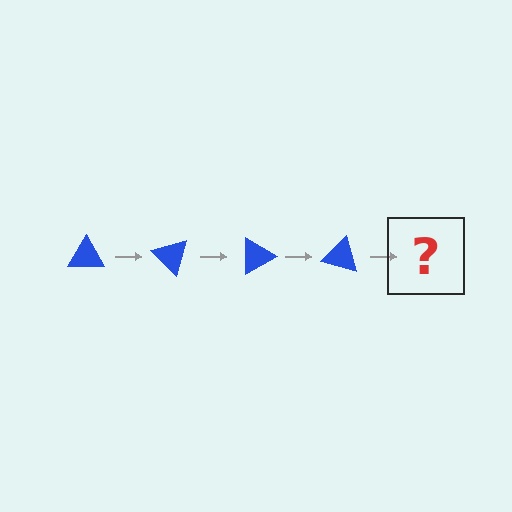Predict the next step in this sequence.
The next step is a blue triangle rotated 180 degrees.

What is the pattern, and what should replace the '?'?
The pattern is that the triangle rotates 45 degrees each step. The '?' should be a blue triangle rotated 180 degrees.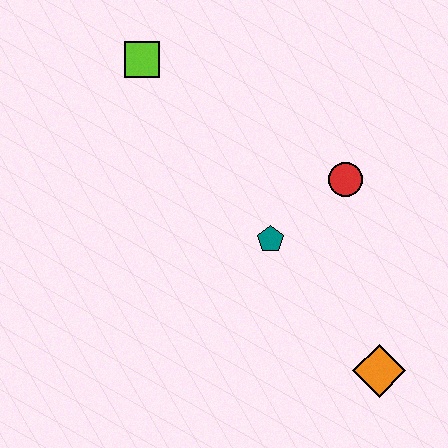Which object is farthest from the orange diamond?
The lime square is farthest from the orange diamond.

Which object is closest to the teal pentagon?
The red circle is closest to the teal pentagon.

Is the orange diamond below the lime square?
Yes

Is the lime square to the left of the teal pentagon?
Yes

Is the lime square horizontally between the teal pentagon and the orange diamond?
No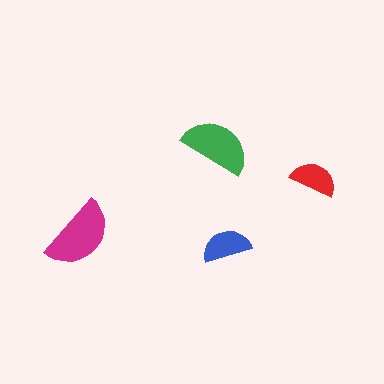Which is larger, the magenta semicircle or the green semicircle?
The magenta one.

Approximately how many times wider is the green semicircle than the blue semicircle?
About 1.5 times wider.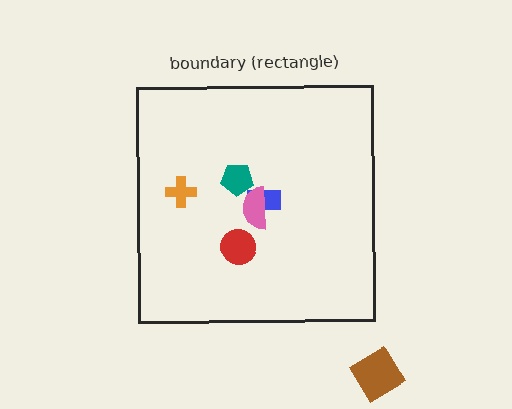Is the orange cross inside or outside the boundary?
Inside.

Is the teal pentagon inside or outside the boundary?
Inside.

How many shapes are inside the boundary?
5 inside, 1 outside.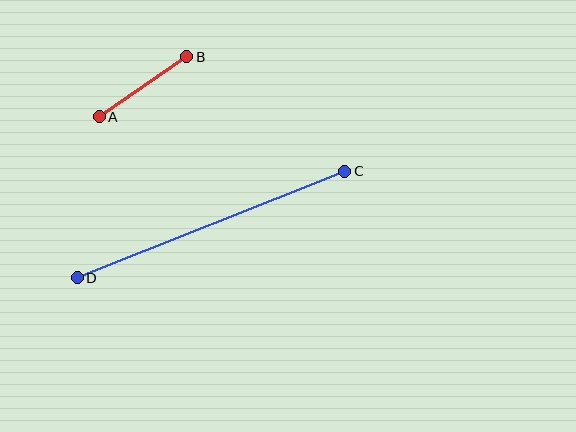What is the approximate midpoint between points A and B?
The midpoint is at approximately (143, 87) pixels.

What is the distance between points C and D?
The distance is approximately 288 pixels.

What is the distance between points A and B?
The distance is approximately 106 pixels.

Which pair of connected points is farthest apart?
Points C and D are farthest apart.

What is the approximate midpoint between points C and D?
The midpoint is at approximately (211, 225) pixels.